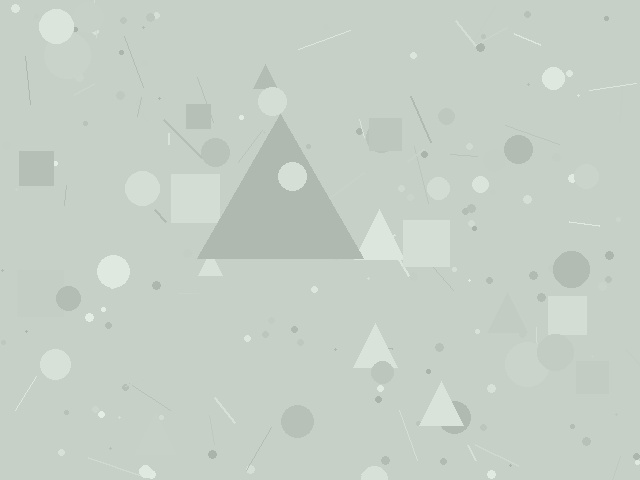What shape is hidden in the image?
A triangle is hidden in the image.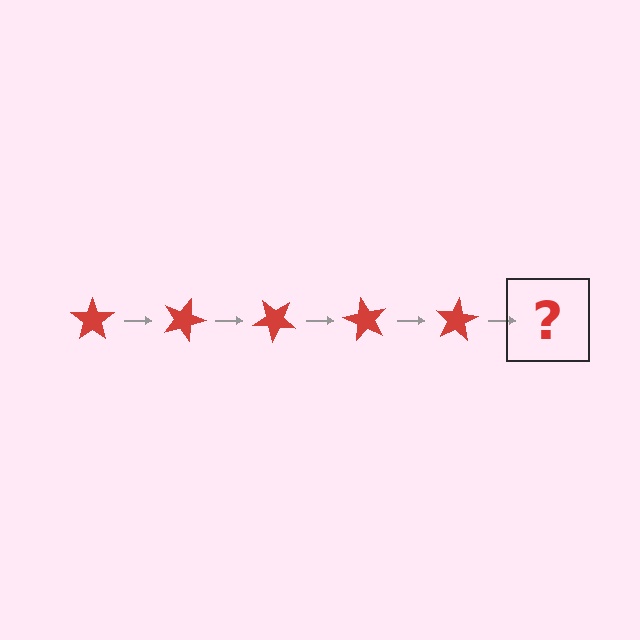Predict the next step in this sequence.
The next step is a red star rotated 100 degrees.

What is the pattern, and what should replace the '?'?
The pattern is that the star rotates 20 degrees each step. The '?' should be a red star rotated 100 degrees.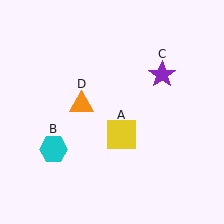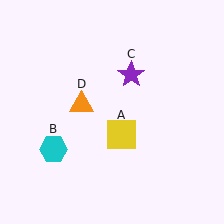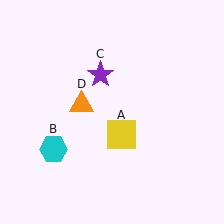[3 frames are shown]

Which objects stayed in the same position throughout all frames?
Yellow square (object A) and cyan hexagon (object B) and orange triangle (object D) remained stationary.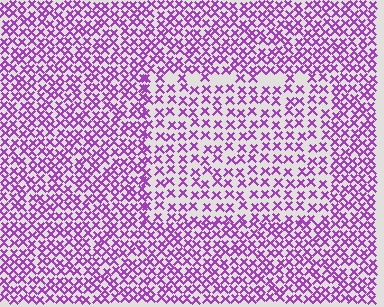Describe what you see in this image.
The image contains small purple elements arranged at two different densities. A rectangle-shaped region is visible where the elements are less densely packed than the surrounding area.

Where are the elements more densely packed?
The elements are more densely packed outside the rectangle boundary.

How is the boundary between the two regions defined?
The boundary is defined by a change in element density (approximately 1.6x ratio). All elements are the same color, size, and shape.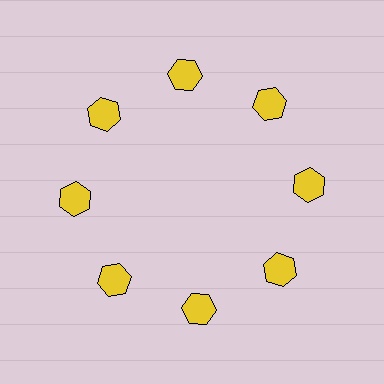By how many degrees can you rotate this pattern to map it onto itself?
The pattern maps onto itself every 45 degrees of rotation.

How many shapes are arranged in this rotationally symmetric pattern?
There are 8 shapes, arranged in 8 groups of 1.